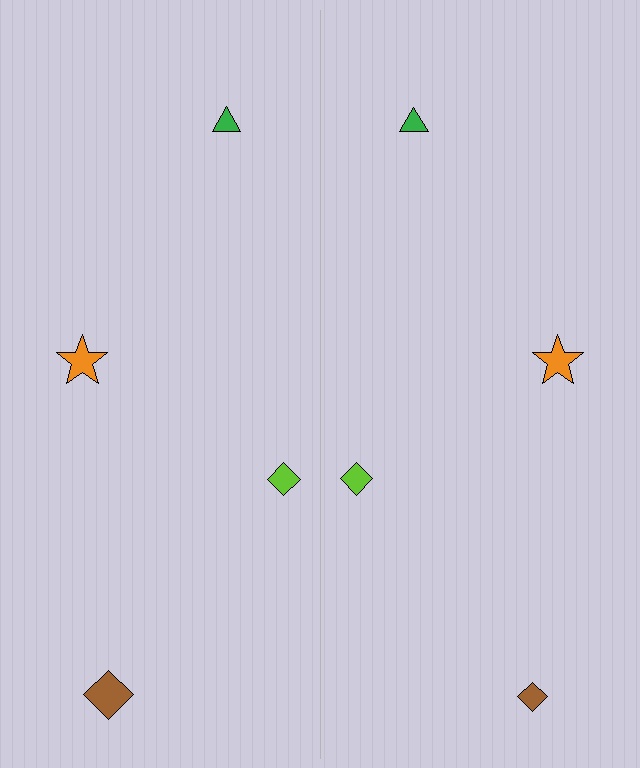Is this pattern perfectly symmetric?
No, the pattern is not perfectly symmetric. The brown diamond on the right side has a different size than its mirror counterpart.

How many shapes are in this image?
There are 8 shapes in this image.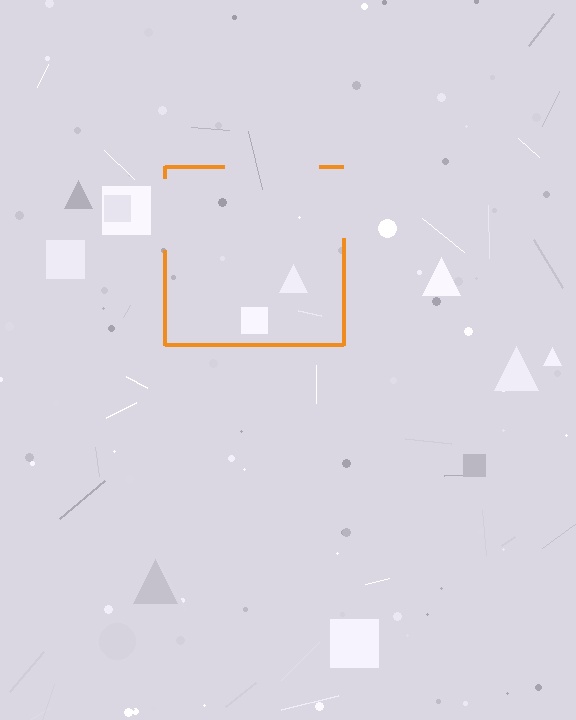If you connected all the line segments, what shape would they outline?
They would outline a square.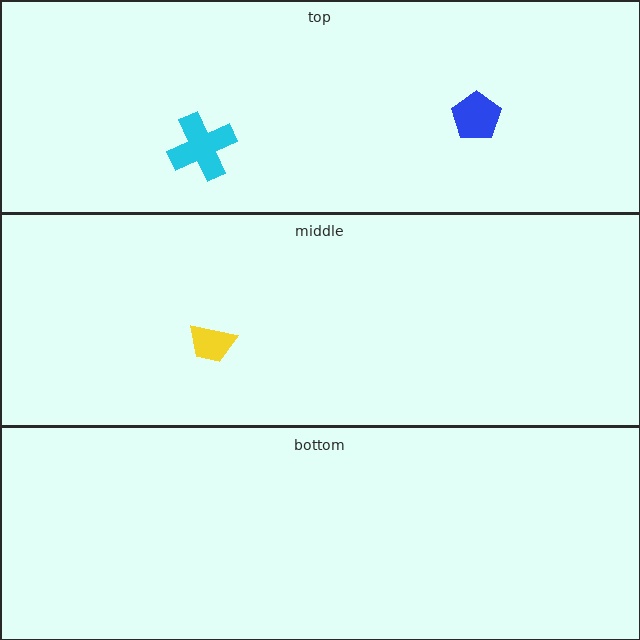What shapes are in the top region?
The blue pentagon, the cyan cross.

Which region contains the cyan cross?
The top region.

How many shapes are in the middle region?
1.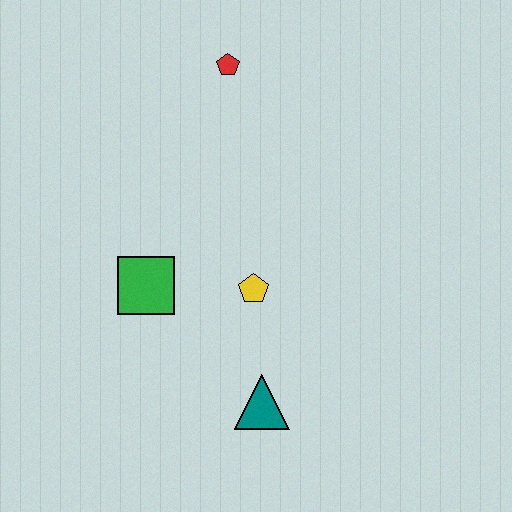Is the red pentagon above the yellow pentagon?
Yes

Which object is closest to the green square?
The yellow pentagon is closest to the green square.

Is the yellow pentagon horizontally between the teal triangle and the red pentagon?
Yes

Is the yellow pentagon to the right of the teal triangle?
No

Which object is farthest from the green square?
The red pentagon is farthest from the green square.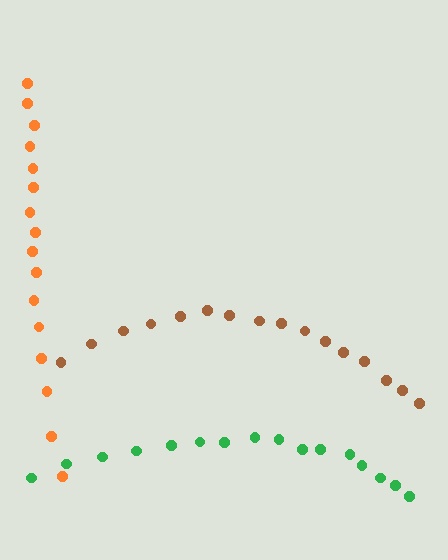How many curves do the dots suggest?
There are 3 distinct paths.